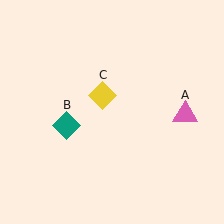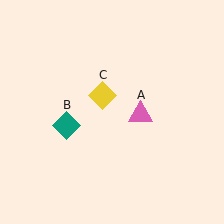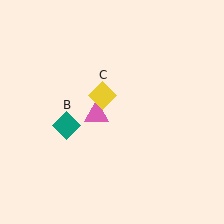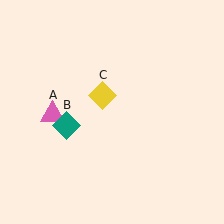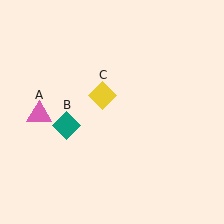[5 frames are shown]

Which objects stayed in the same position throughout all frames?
Teal diamond (object B) and yellow diamond (object C) remained stationary.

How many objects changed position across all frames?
1 object changed position: pink triangle (object A).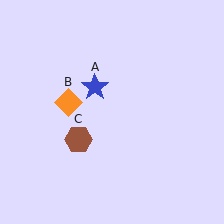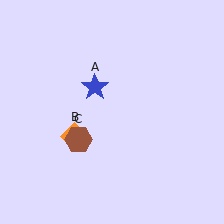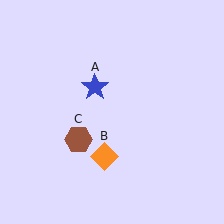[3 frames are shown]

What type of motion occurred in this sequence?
The orange diamond (object B) rotated counterclockwise around the center of the scene.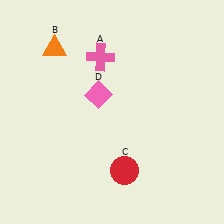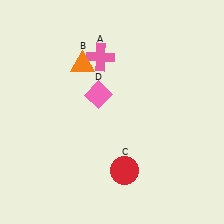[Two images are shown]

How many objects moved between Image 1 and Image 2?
1 object moved between the two images.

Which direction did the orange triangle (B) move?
The orange triangle (B) moved right.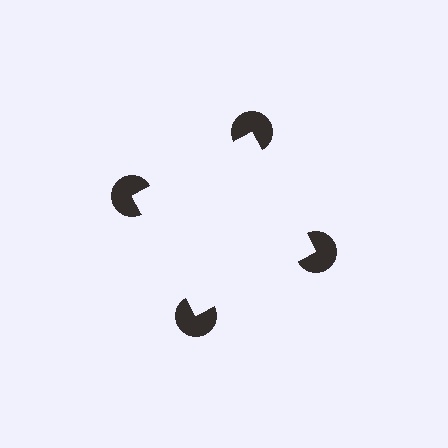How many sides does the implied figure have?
4 sides.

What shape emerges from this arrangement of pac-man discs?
An illusory square — its edges are inferred from the aligned wedge cuts in the pac-man discs, not physically drawn.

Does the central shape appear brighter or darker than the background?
It typically appears slightly brighter than the background, even though no actual brightness change is drawn.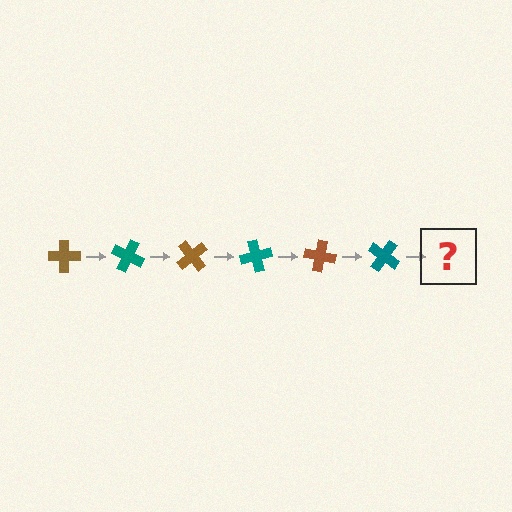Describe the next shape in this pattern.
It should be a brown cross, rotated 150 degrees from the start.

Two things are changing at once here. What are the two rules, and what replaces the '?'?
The two rules are that it rotates 25 degrees each step and the color cycles through brown and teal. The '?' should be a brown cross, rotated 150 degrees from the start.